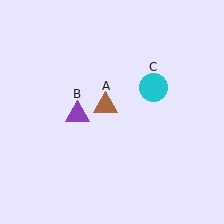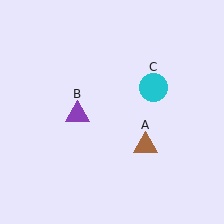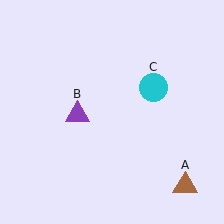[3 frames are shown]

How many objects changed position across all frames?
1 object changed position: brown triangle (object A).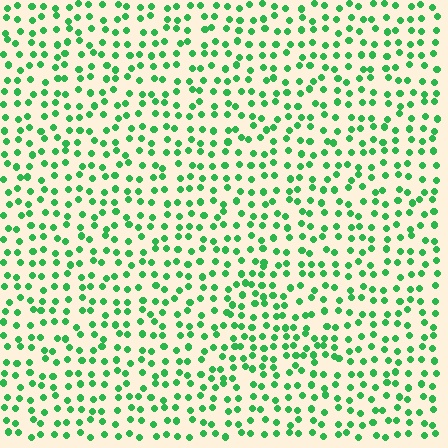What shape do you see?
I see a triangle.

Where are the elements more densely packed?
The elements are more densely packed inside the triangle boundary.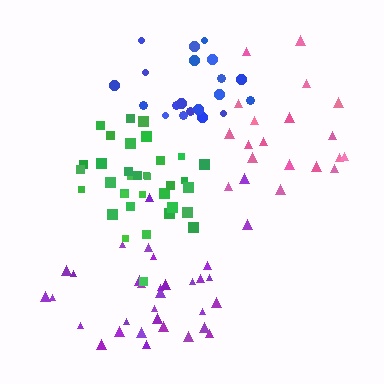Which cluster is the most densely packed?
Green.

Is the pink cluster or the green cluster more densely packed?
Green.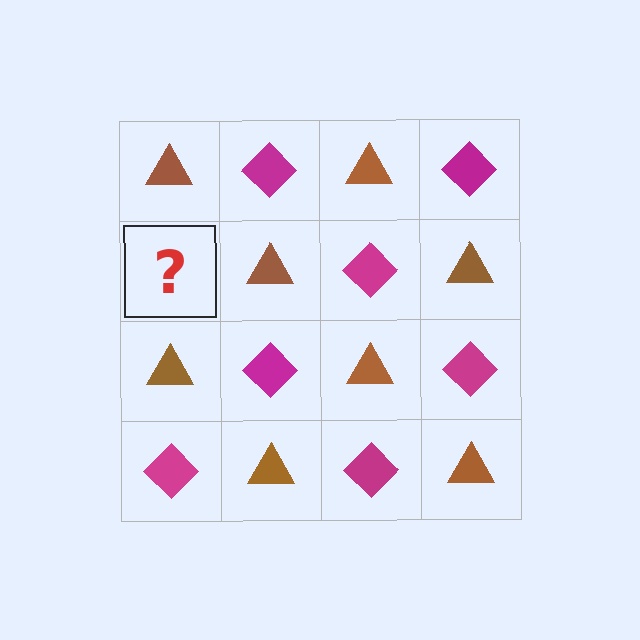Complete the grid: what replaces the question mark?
The question mark should be replaced with a magenta diamond.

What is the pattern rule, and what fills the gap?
The rule is that it alternates brown triangle and magenta diamond in a checkerboard pattern. The gap should be filled with a magenta diamond.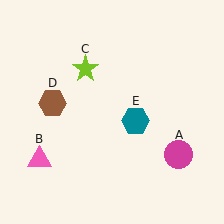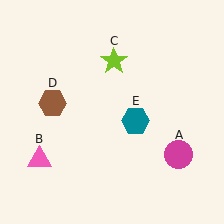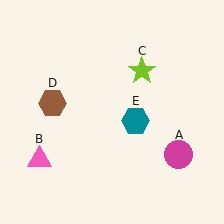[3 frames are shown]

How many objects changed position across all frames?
1 object changed position: lime star (object C).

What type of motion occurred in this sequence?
The lime star (object C) rotated clockwise around the center of the scene.